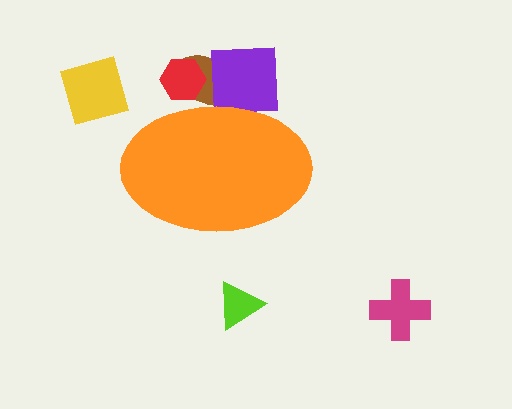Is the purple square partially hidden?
Yes, the purple square is partially hidden behind the orange ellipse.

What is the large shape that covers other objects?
An orange ellipse.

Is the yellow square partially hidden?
No, the yellow square is fully visible.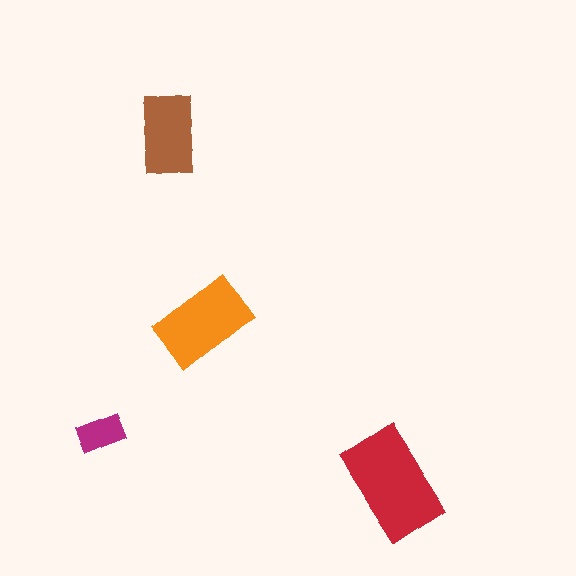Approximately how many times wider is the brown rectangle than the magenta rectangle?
About 2 times wider.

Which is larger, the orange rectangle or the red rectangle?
The red one.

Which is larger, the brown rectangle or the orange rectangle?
The orange one.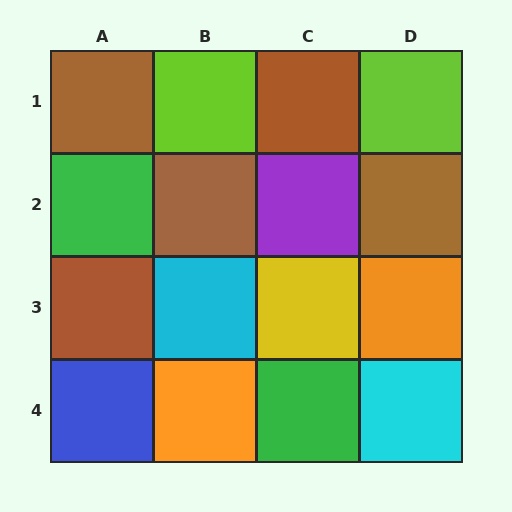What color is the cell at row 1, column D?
Lime.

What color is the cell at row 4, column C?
Green.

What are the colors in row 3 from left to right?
Brown, cyan, yellow, orange.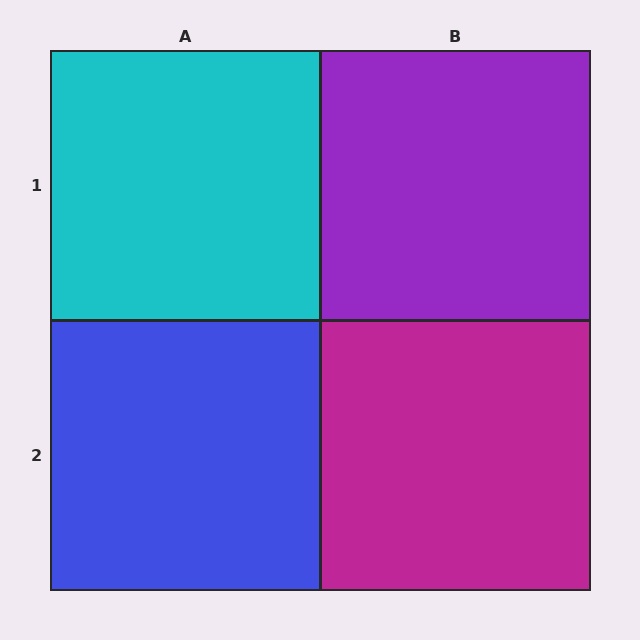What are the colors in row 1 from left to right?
Cyan, purple.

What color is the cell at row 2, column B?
Magenta.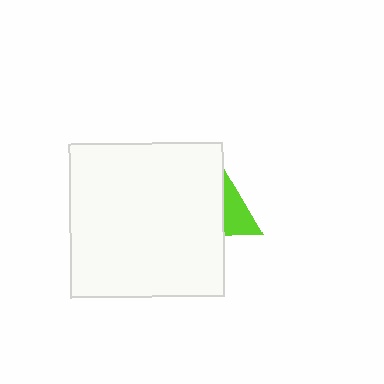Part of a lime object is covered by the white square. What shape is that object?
It is a triangle.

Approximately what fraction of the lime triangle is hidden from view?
Roughly 64% of the lime triangle is hidden behind the white square.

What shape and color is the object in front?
The object in front is a white square.